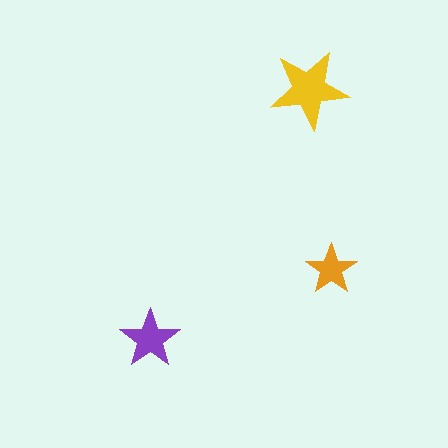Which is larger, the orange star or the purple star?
The purple one.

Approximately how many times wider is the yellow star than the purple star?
About 1.5 times wider.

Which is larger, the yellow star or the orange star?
The yellow one.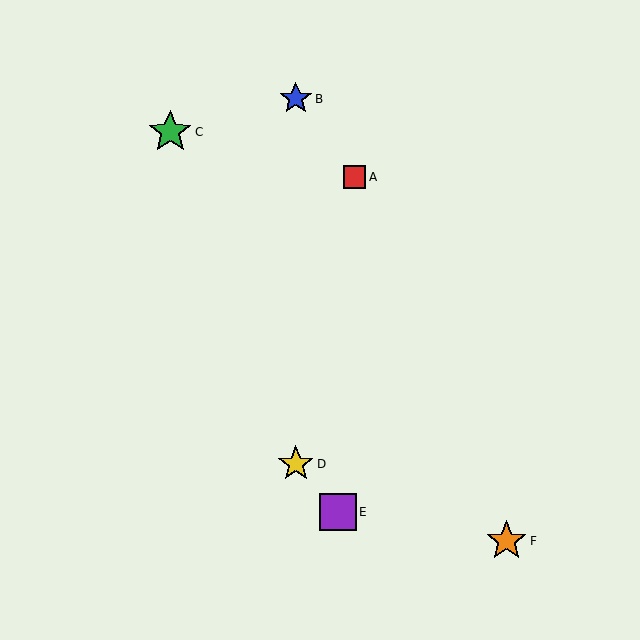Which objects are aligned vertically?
Objects B, D are aligned vertically.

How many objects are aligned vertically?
2 objects (B, D) are aligned vertically.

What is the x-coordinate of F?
Object F is at x≈506.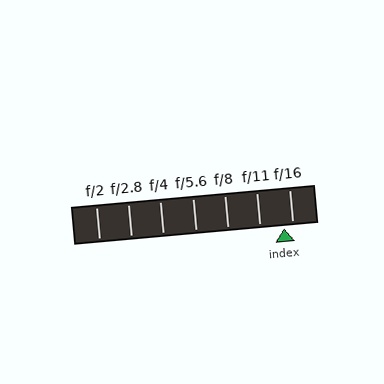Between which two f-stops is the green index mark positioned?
The index mark is between f/11 and f/16.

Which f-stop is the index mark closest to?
The index mark is closest to f/16.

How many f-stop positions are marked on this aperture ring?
There are 7 f-stop positions marked.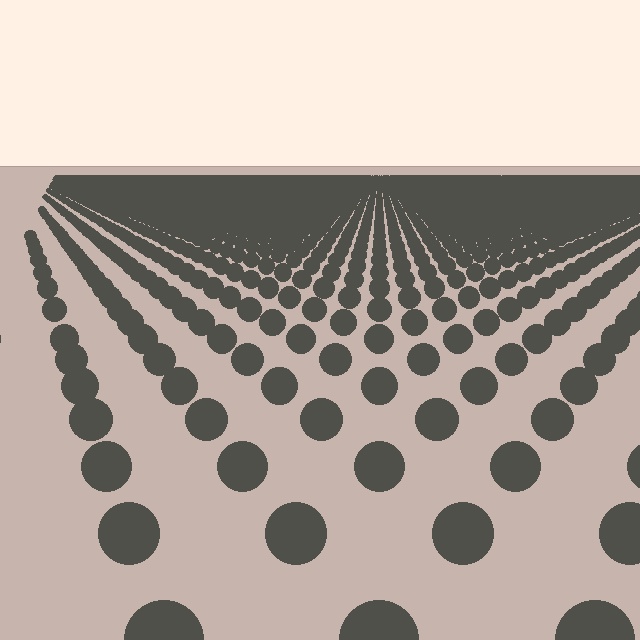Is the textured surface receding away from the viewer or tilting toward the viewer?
The surface is receding away from the viewer. Texture elements get smaller and denser toward the top.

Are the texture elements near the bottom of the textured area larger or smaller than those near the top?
Larger. Near the bottom, elements are closer to the viewer and appear at a bigger on-screen size.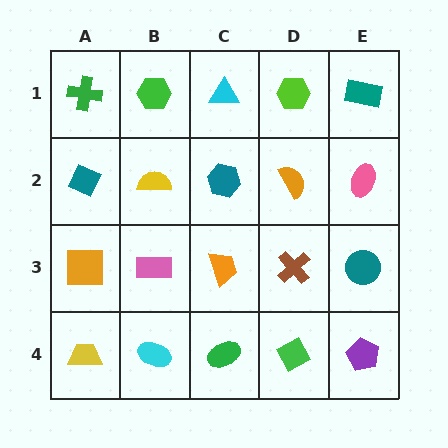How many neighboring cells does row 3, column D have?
4.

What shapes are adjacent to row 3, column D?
An orange semicircle (row 2, column D), a green diamond (row 4, column D), an orange trapezoid (row 3, column C), a teal circle (row 3, column E).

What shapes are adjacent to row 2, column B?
A green hexagon (row 1, column B), a pink rectangle (row 3, column B), a teal diamond (row 2, column A), a teal hexagon (row 2, column C).